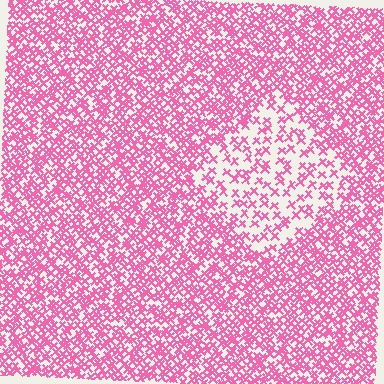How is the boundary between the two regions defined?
The boundary is defined by a change in element density (approximately 2.3x ratio). All elements are the same color, size, and shape.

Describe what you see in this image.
The image contains small pink elements arranged at two different densities. A diamond-shaped region is visible where the elements are less densely packed than the surrounding area.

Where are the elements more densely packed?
The elements are more densely packed outside the diamond boundary.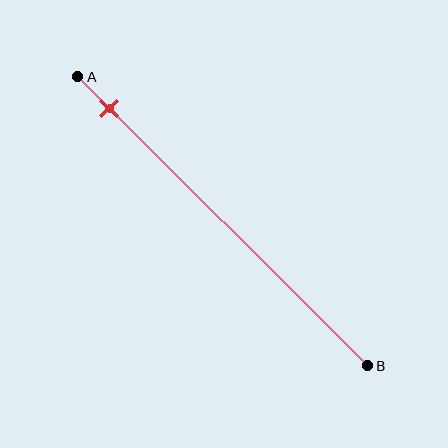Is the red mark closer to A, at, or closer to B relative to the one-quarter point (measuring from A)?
The red mark is closer to point A than the one-quarter point of segment AB.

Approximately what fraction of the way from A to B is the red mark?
The red mark is approximately 10% of the way from A to B.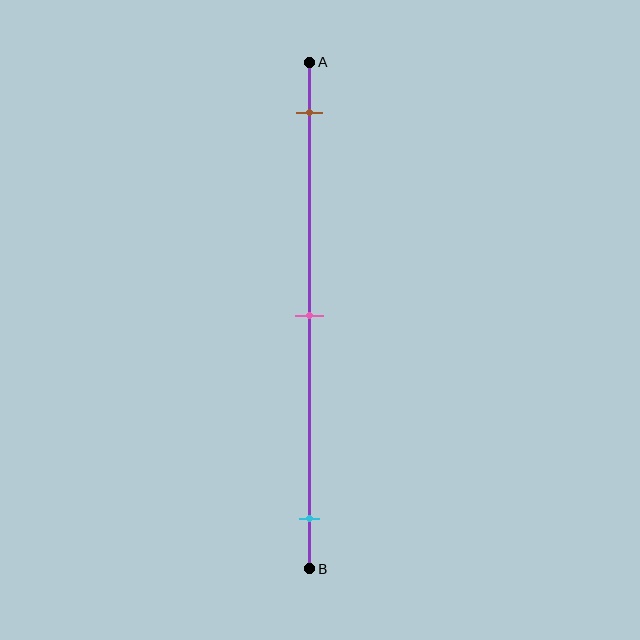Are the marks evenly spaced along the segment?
Yes, the marks are approximately evenly spaced.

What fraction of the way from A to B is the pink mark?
The pink mark is approximately 50% (0.5) of the way from A to B.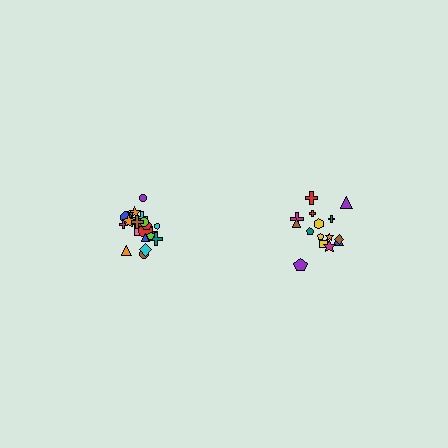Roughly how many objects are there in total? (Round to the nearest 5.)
Roughly 35 objects in total.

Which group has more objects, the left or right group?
The left group.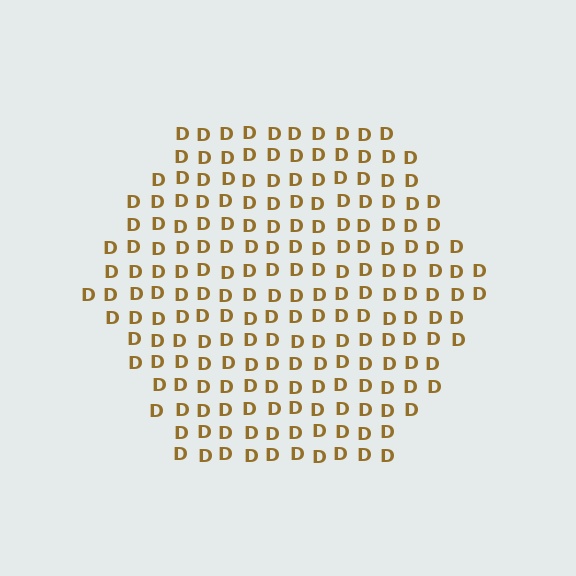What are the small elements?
The small elements are letter D's.